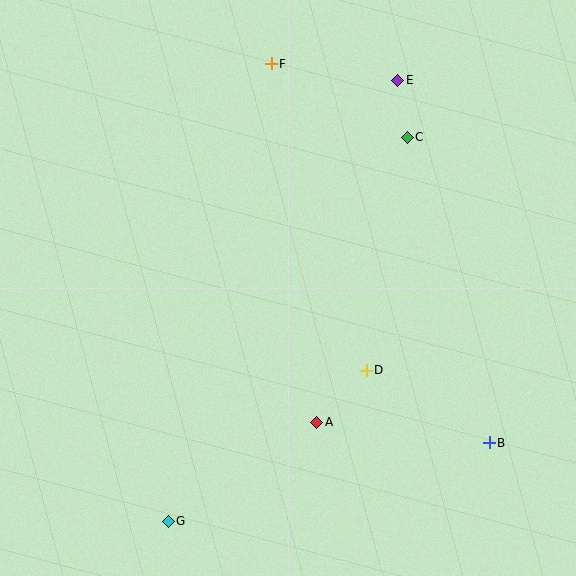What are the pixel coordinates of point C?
Point C is at (407, 137).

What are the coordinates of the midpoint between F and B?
The midpoint between F and B is at (380, 253).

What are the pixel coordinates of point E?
Point E is at (398, 80).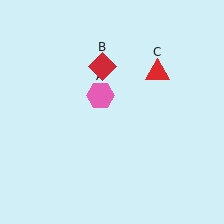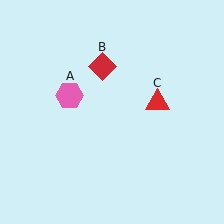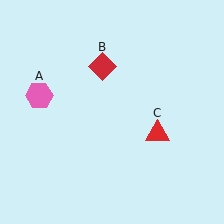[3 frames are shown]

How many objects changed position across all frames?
2 objects changed position: pink hexagon (object A), red triangle (object C).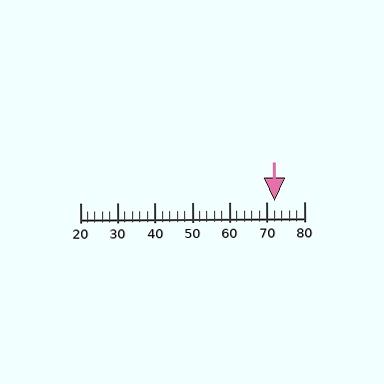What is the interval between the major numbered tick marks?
The major tick marks are spaced 10 units apart.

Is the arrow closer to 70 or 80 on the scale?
The arrow is closer to 70.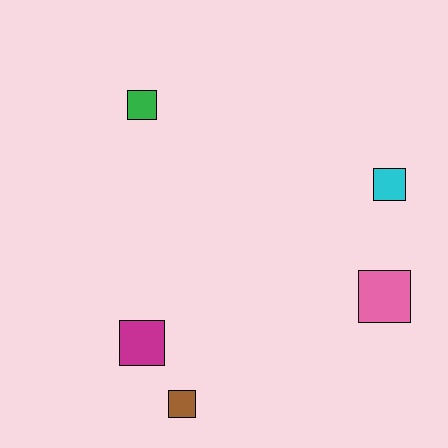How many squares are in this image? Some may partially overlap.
There are 5 squares.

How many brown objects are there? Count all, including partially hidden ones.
There is 1 brown object.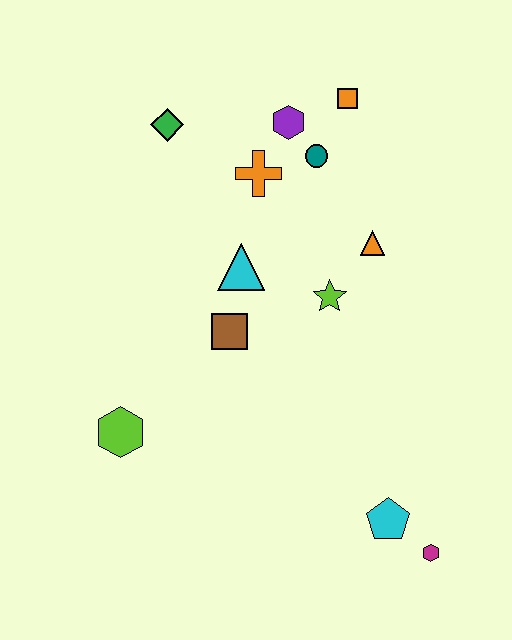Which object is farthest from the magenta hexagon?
The green diamond is farthest from the magenta hexagon.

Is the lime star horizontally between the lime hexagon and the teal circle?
No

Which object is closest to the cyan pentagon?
The magenta hexagon is closest to the cyan pentagon.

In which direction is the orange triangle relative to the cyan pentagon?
The orange triangle is above the cyan pentagon.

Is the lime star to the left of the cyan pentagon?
Yes